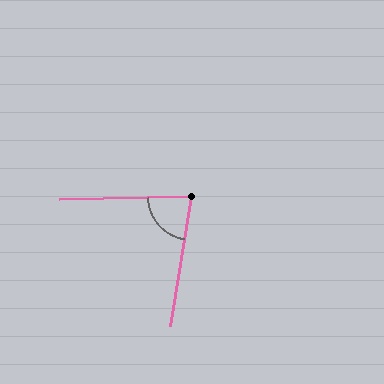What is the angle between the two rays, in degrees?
Approximately 79 degrees.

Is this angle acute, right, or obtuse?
It is acute.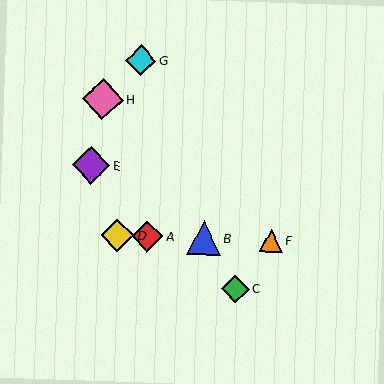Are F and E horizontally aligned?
No, F is at y≈241 and E is at y≈165.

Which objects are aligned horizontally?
Objects A, B, D, F are aligned horizontally.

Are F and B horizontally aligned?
Yes, both are at y≈241.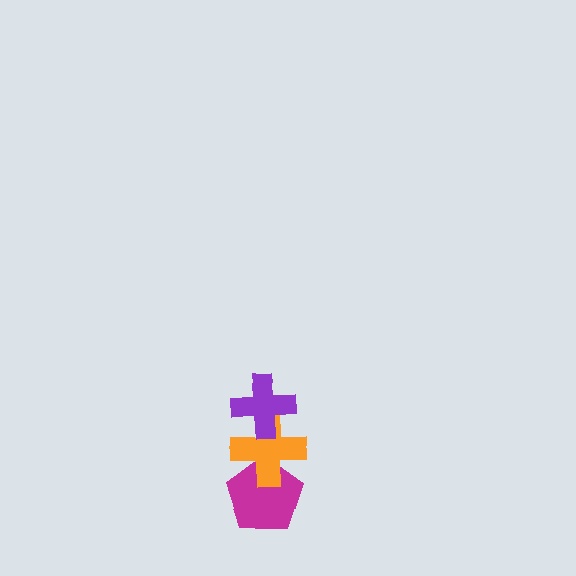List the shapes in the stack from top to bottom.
From top to bottom: the purple cross, the orange cross, the magenta pentagon.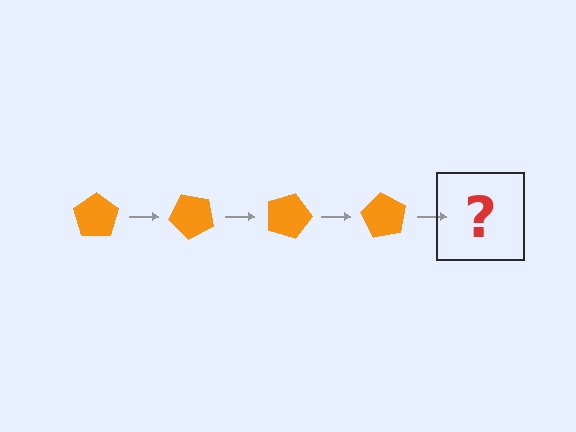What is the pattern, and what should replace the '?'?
The pattern is that the pentagon rotates 45 degrees each step. The '?' should be an orange pentagon rotated 180 degrees.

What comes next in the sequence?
The next element should be an orange pentagon rotated 180 degrees.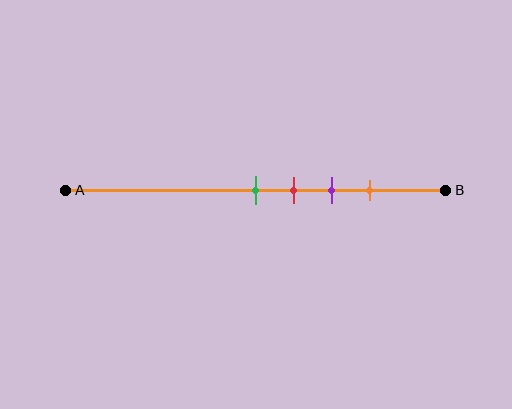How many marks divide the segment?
There are 4 marks dividing the segment.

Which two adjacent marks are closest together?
The green and red marks are the closest adjacent pair.